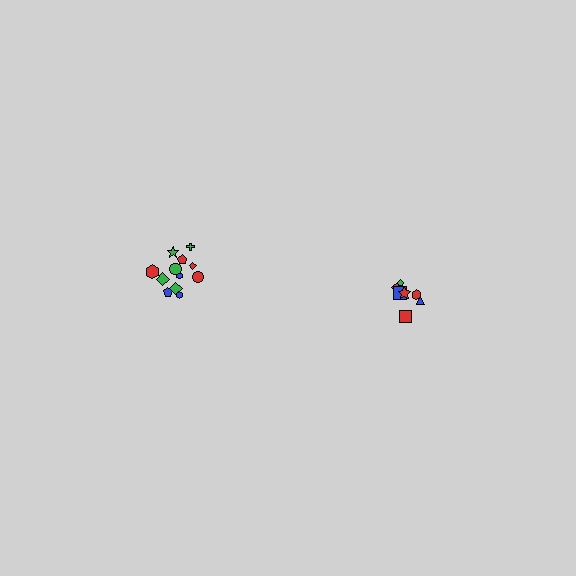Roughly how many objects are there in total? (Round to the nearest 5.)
Roughly 20 objects in total.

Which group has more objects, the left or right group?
The left group.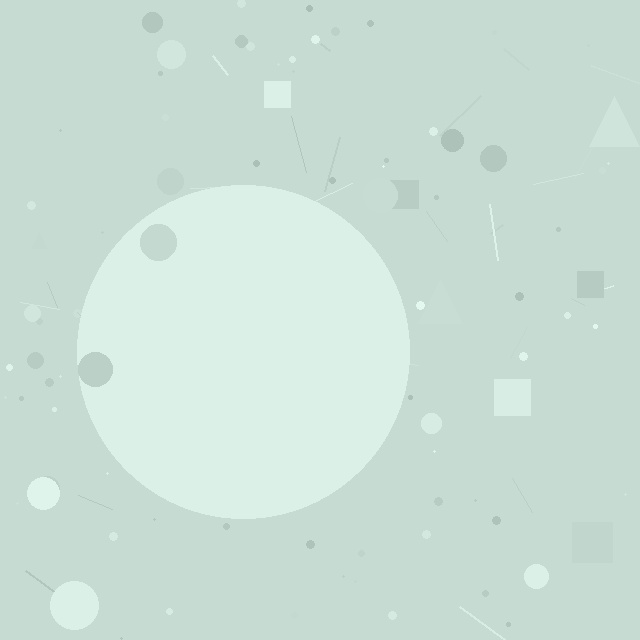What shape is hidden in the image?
A circle is hidden in the image.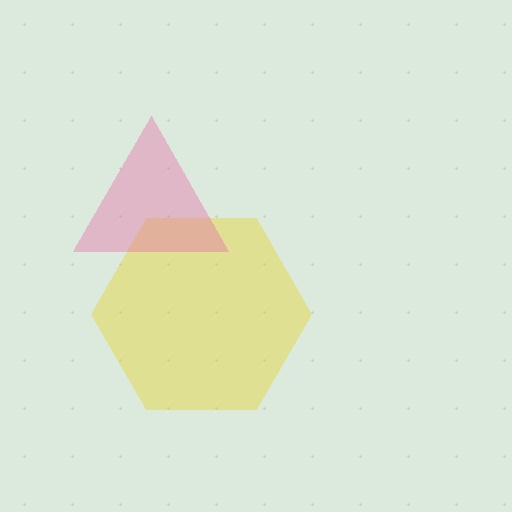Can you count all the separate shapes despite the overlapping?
Yes, there are 2 separate shapes.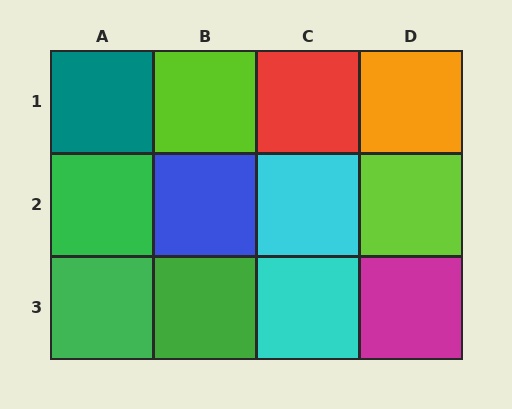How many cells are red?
1 cell is red.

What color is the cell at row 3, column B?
Green.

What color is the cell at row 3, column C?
Cyan.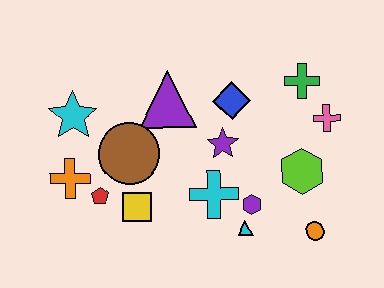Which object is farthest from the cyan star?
The orange circle is farthest from the cyan star.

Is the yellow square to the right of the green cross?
No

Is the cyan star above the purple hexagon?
Yes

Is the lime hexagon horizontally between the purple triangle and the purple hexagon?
No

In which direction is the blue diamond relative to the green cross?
The blue diamond is to the left of the green cross.